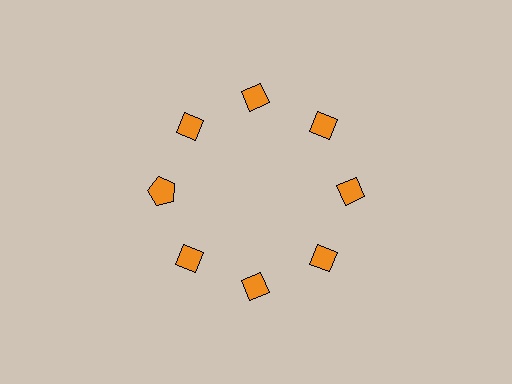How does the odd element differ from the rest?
It has a different shape: pentagon instead of diamond.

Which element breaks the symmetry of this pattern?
The orange pentagon at roughly the 9 o'clock position breaks the symmetry. All other shapes are orange diamonds.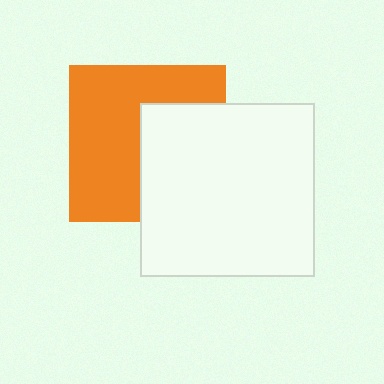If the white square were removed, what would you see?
You would see the complete orange square.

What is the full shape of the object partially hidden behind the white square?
The partially hidden object is an orange square.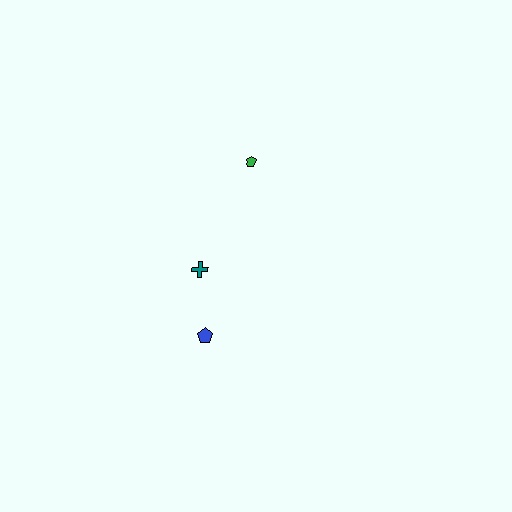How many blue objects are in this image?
There is 1 blue object.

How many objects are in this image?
There are 3 objects.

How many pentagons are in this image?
There are 2 pentagons.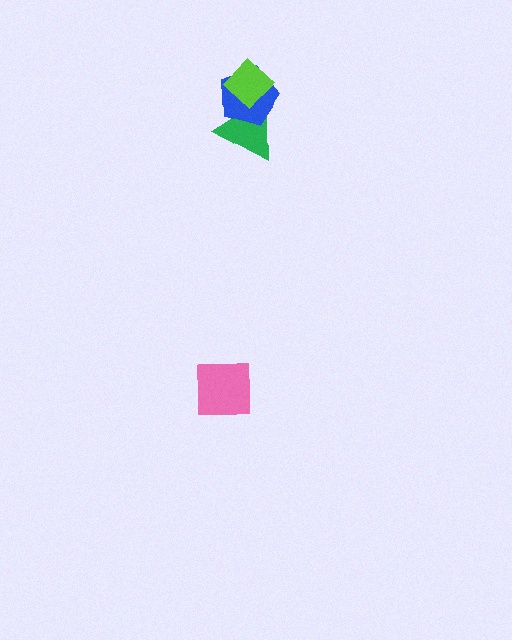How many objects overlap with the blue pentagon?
2 objects overlap with the blue pentagon.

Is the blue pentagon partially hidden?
Yes, it is partially covered by another shape.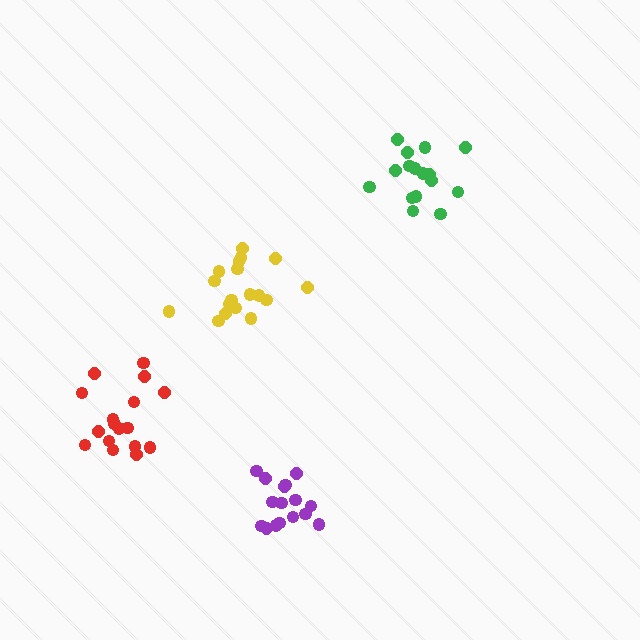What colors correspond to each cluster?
The clusters are colored: yellow, green, red, purple.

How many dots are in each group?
Group 1: 19 dots, Group 2: 16 dots, Group 3: 17 dots, Group 4: 16 dots (68 total).